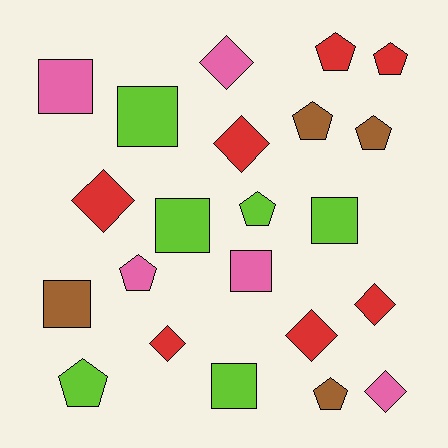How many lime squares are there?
There are 4 lime squares.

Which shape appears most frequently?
Pentagon, with 8 objects.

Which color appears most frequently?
Red, with 7 objects.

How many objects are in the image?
There are 22 objects.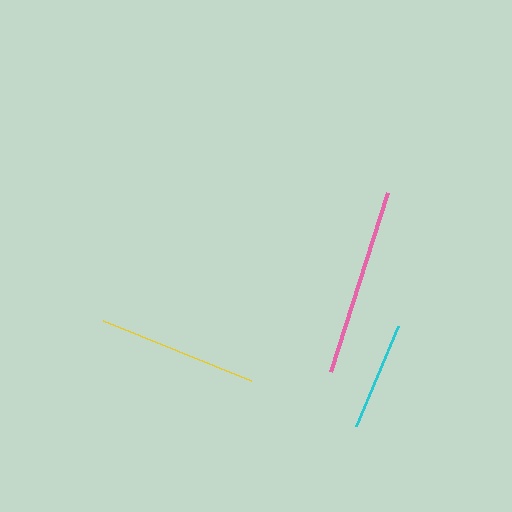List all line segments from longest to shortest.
From longest to shortest: pink, yellow, cyan.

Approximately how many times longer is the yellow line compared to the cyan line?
The yellow line is approximately 1.5 times the length of the cyan line.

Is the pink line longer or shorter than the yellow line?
The pink line is longer than the yellow line.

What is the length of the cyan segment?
The cyan segment is approximately 109 pixels long.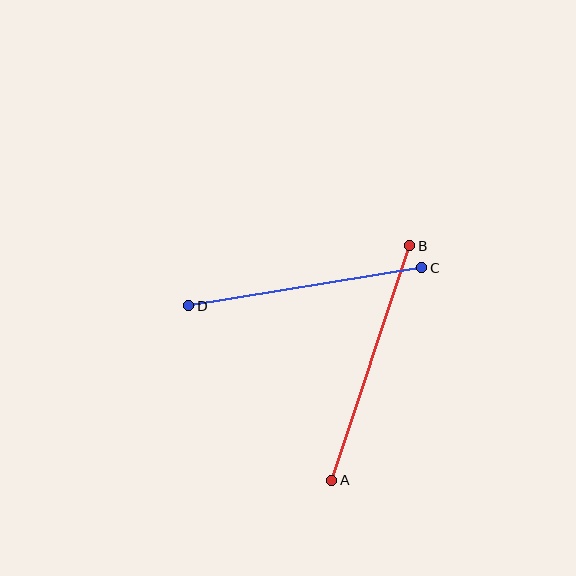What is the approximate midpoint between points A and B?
The midpoint is at approximately (371, 363) pixels.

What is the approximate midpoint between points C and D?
The midpoint is at approximately (305, 287) pixels.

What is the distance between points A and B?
The distance is approximately 247 pixels.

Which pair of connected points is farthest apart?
Points A and B are farthest apart.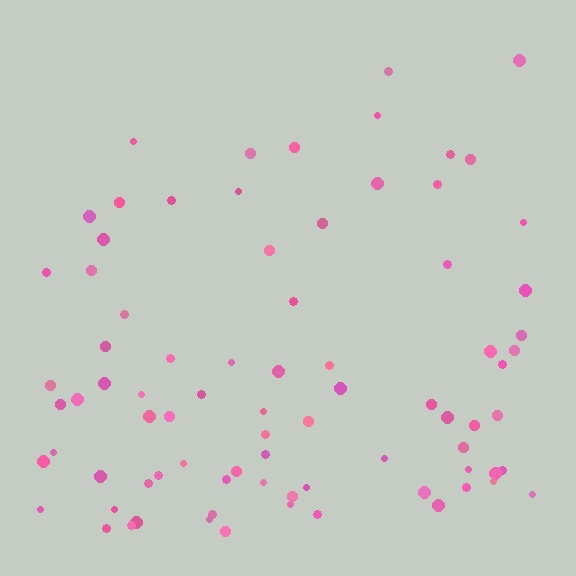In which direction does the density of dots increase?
From top to bottom, with the bottom side densest.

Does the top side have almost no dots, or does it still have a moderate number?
Still a moderate number, just noticeably fewer than the bottom.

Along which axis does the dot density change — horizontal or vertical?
Vertical.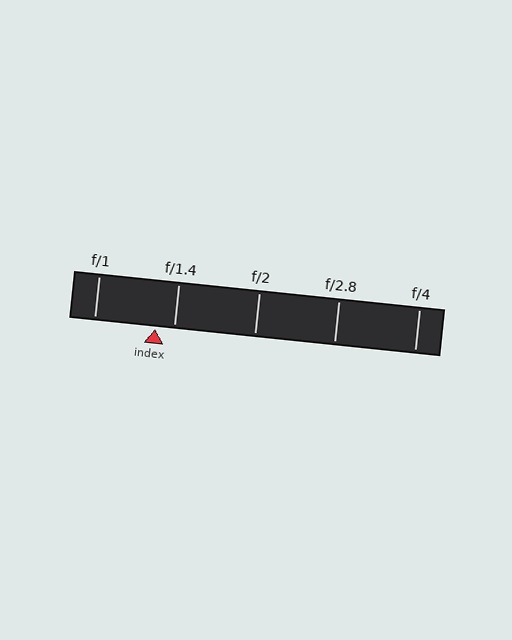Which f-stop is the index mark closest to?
The index mark is closest to f/1.4.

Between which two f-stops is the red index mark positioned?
The index mark is between f/1 and f/1.4.